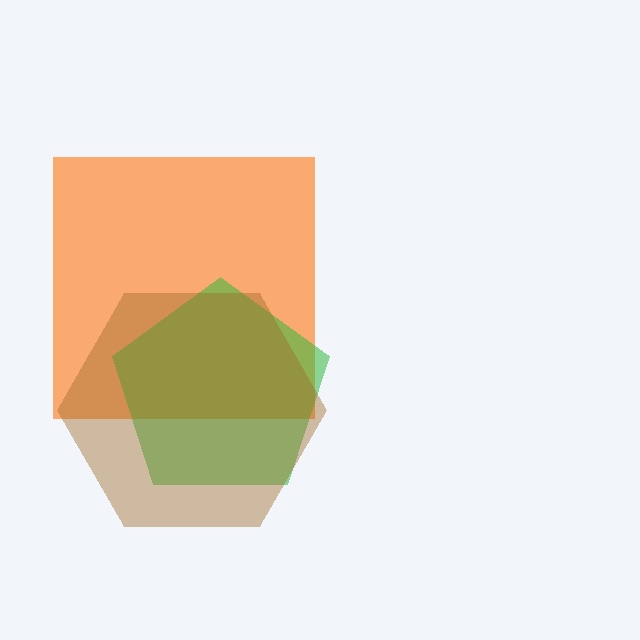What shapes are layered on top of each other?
The layered shapes are: an orange square, a green pentagon, a brown hexagon.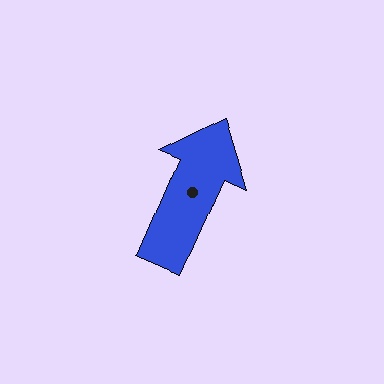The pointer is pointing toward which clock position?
Roughly 1 o'clock.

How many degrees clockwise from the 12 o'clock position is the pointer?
Approximately 24 degrees.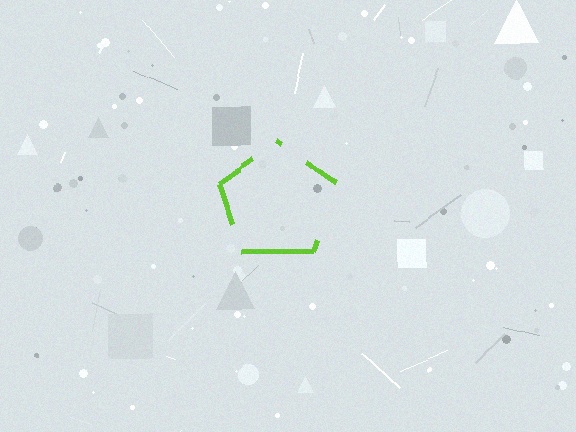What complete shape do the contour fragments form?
The contour fragments form a pentagon.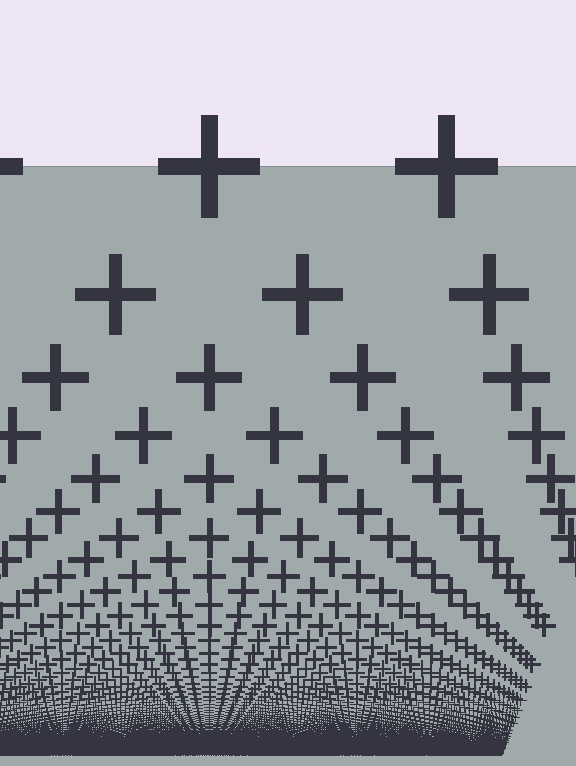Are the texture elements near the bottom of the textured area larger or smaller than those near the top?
Smaller. The gradient is inverted — elements near the bottom are smaller and denser.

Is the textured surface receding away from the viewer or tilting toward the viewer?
The surface appears to tilt toward the viewer. Texture elements get larger and sparser toward the top.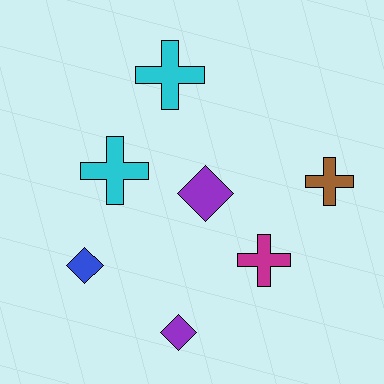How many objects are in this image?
There are 7 objects.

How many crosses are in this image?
There are 4 crosses.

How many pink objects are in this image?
There are no pink objects.